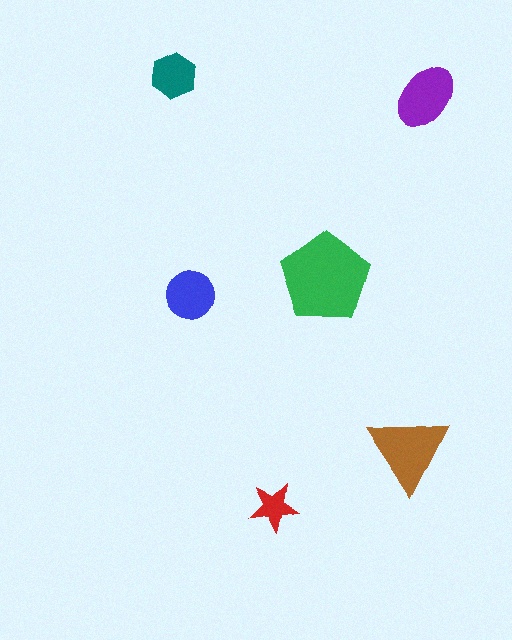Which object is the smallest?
The red star.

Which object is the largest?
The green pentagon.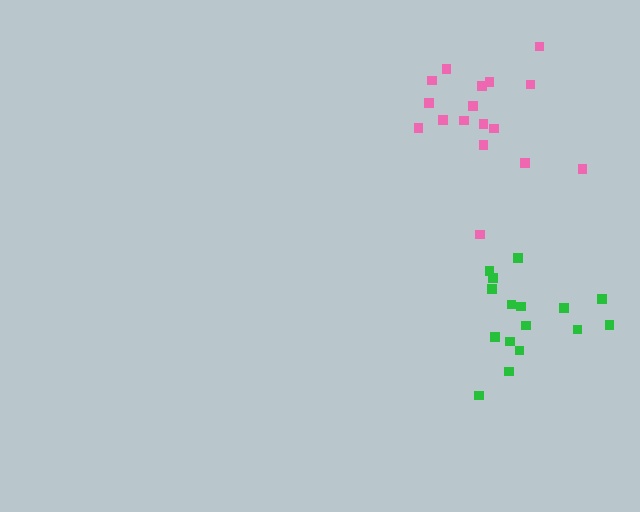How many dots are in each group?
Group 1: 16 dots, Group 2: 17 dots (33 total).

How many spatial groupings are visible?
There are 2 spatial groupings.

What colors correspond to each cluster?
The clusters are colored: green, pink.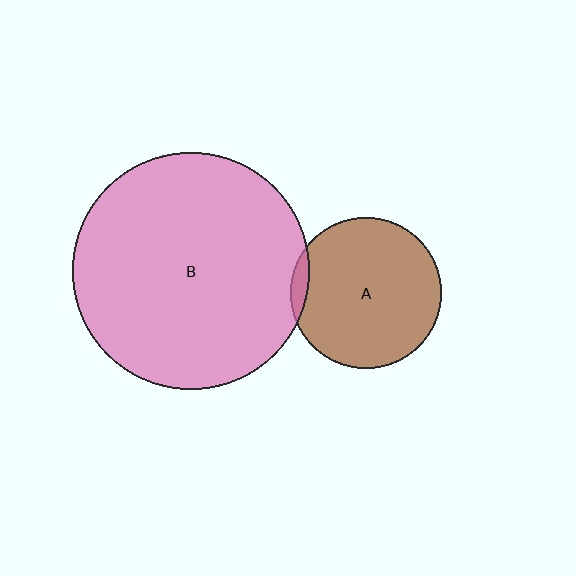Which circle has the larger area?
Circle B (pink).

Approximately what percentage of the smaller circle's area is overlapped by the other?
Approximately 5%.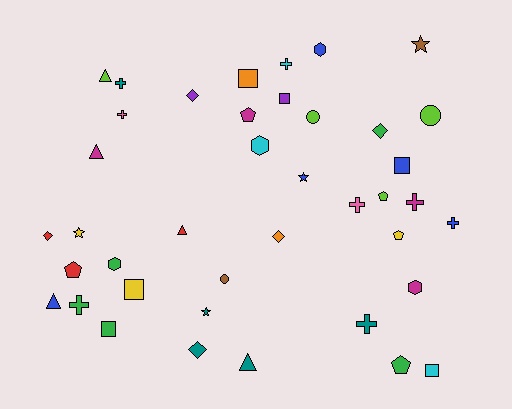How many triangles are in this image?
There are 5 triangles.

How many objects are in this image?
There are 40 objects.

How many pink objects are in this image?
There are 2 pink objects.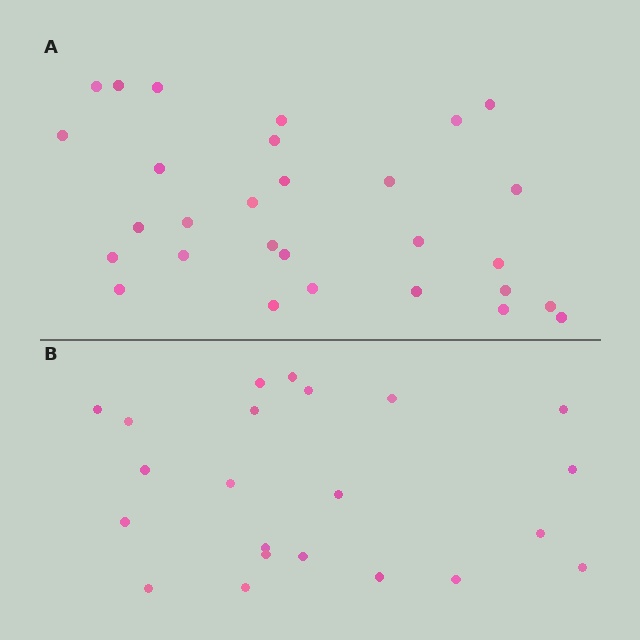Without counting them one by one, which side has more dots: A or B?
Region A (the top region) has more dots.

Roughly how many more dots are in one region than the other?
Region A has roughly 8 or so more dots than region B.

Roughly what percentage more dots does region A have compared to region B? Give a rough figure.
About 30% more.